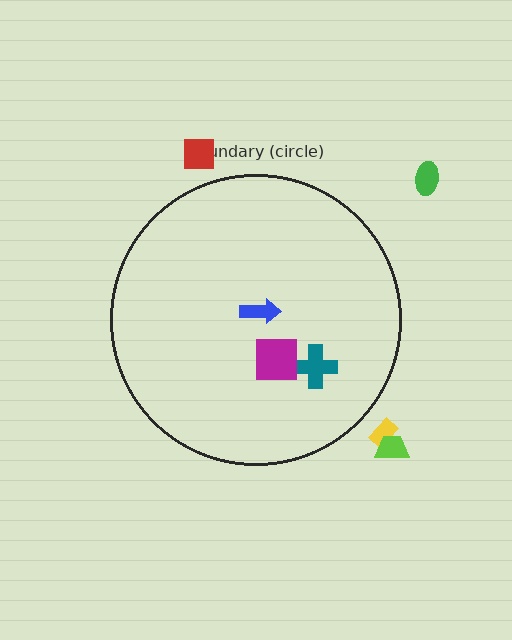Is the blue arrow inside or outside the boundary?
Inside.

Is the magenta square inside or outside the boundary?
Inside.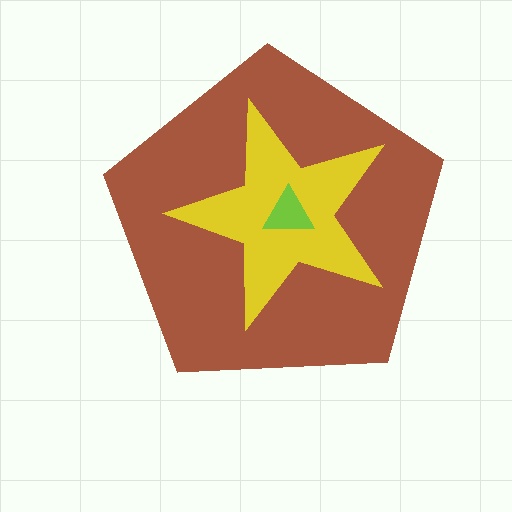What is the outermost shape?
The brown pentagon.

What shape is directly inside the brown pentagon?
The yellow star.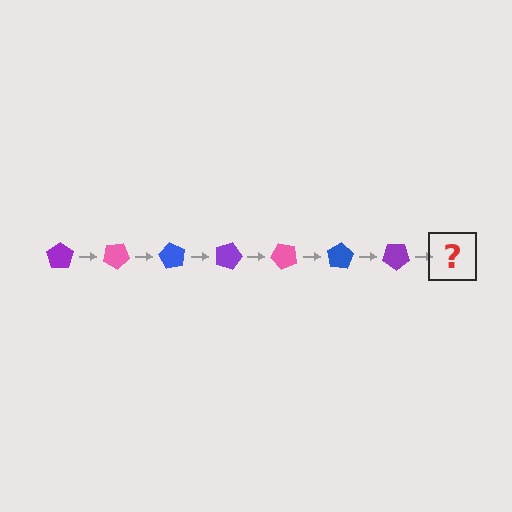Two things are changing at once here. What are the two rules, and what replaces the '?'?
The two rules are that it rotates 30 degrees each step and the color cycles through purple, pink, and blue. The '?' should be a pink pentagon, rotated 210 degrees from the start.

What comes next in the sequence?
The next element should be a pink pentagon, rotated 210 degrees from the start.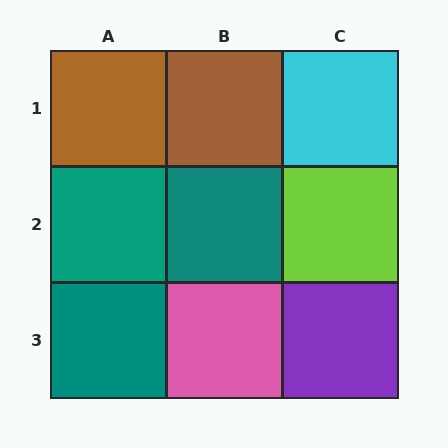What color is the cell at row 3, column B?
Pink.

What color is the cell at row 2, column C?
Lime.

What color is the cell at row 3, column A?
Teal.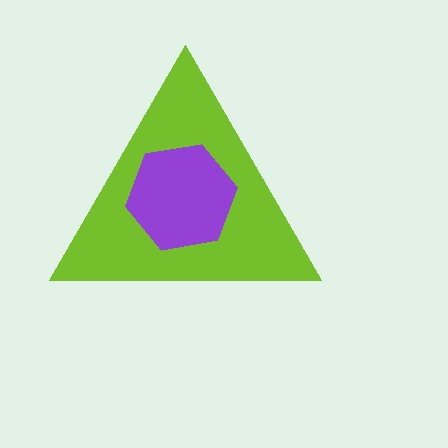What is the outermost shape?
The lime triangle.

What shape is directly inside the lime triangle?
The purple hexagon.